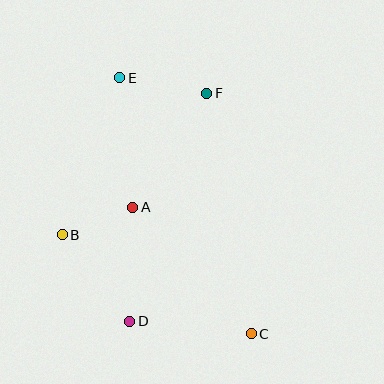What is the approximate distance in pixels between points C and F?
The distance between C and F is approximately 245 pixels.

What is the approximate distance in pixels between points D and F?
The distance between D and F is approximately 241 pixels.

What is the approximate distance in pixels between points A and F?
The distance between A and F is approximately 136 pixels.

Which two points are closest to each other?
Points A and B are closest to each other.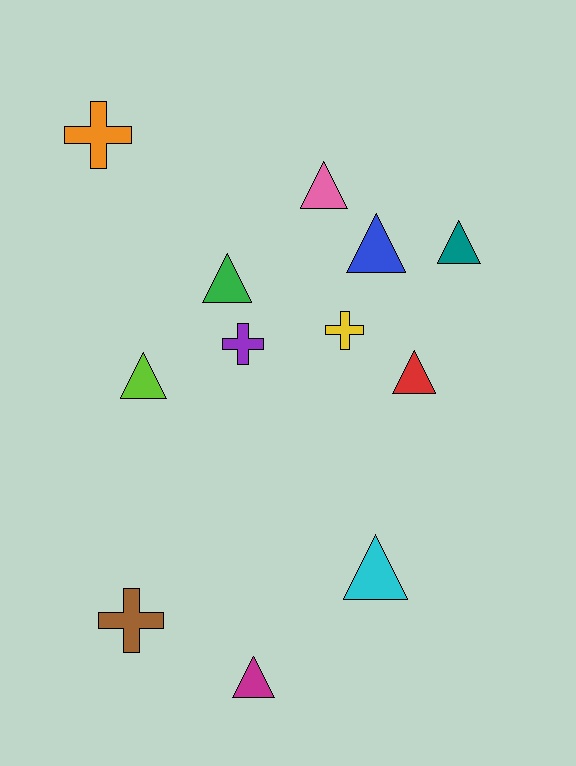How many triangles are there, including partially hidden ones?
There are 8 triangles.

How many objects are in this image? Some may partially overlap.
There are 12 objects.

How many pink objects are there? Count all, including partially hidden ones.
There is 1 pink object.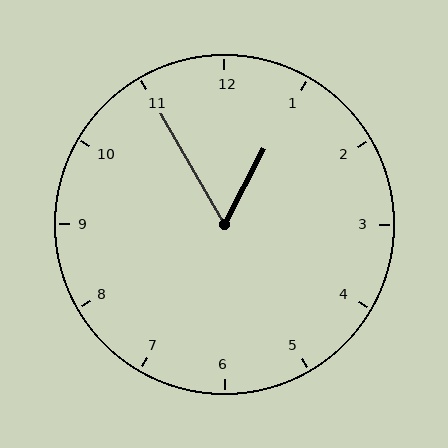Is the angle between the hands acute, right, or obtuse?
It is acute.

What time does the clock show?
12:55.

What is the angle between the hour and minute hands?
Approximately 58 degrees.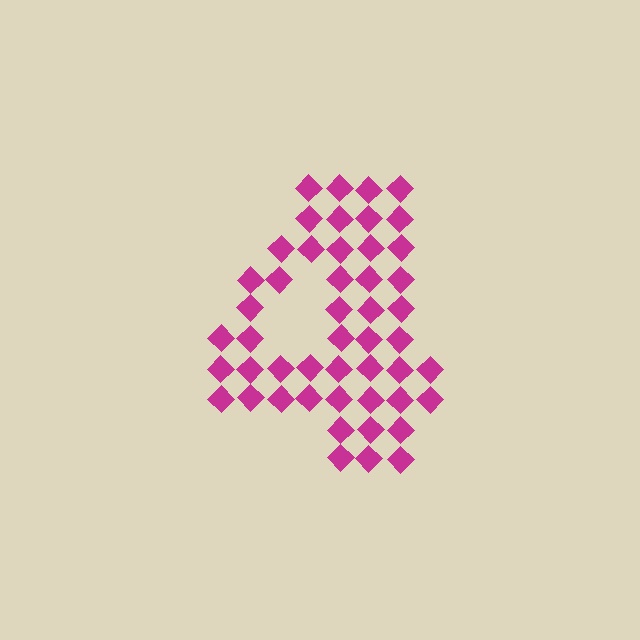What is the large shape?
The large shape is the digit 4.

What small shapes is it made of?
It is made of small diamonds.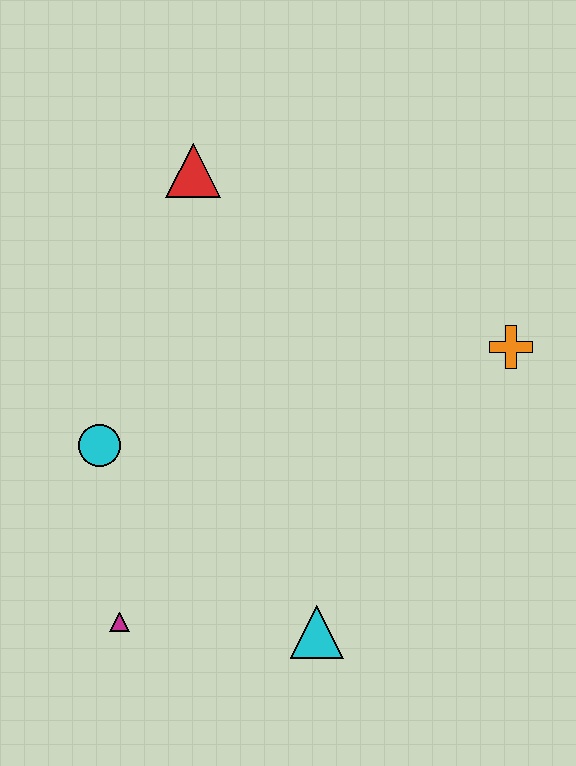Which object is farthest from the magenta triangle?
The orange cross is farthest from the magenta triangle.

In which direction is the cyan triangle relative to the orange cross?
The cyan triangle is below the orange cross.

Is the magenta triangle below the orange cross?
Yes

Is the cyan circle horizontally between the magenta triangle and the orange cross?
No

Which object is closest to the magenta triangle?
The cyan circle is closest to the magenta triangle.